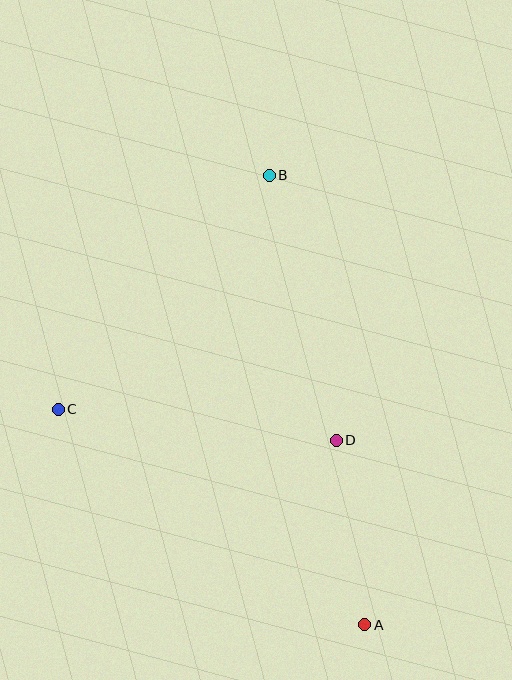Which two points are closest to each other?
Points A and D are closest to each other.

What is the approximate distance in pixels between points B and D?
The distance between B and D is approximately 273 pixels.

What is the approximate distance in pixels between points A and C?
The distance between A and C is approximately 375 pixels.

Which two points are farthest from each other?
Points A and B are farthest from each other.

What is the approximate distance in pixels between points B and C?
The distance between B and C is approximately 315 pixels.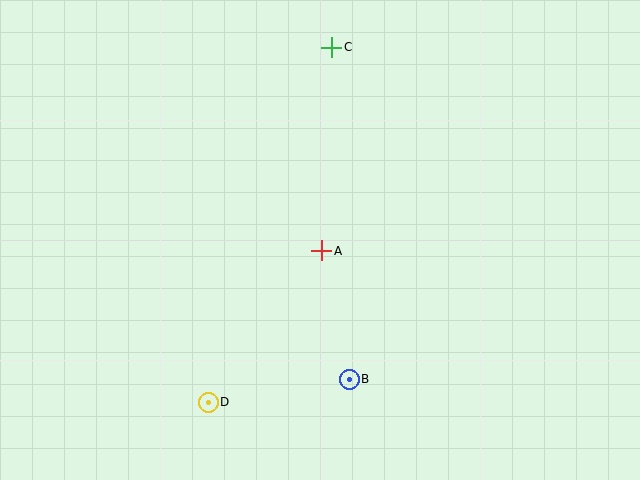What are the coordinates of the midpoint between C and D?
The midpoint between C and D is at (270, 225).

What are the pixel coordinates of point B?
Point B is at (349, 379).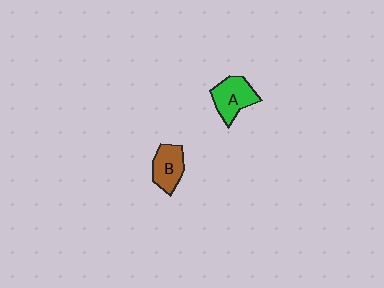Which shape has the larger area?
Shape A (green).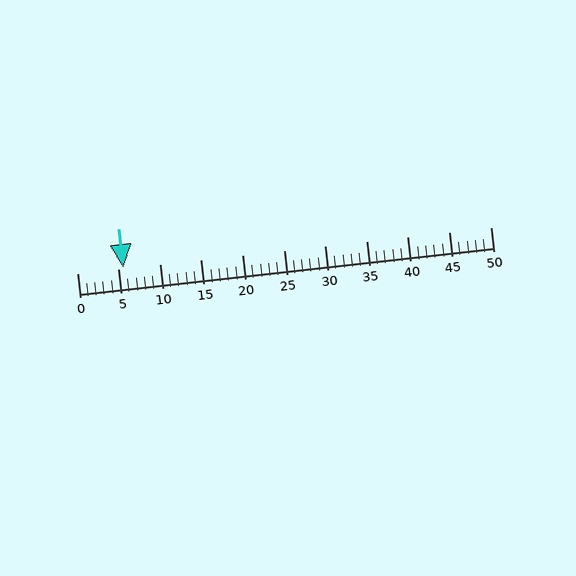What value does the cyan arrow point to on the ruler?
The cyan arrow points to approximately 6.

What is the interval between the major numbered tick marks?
The major tick marks are spaced 5 units apart.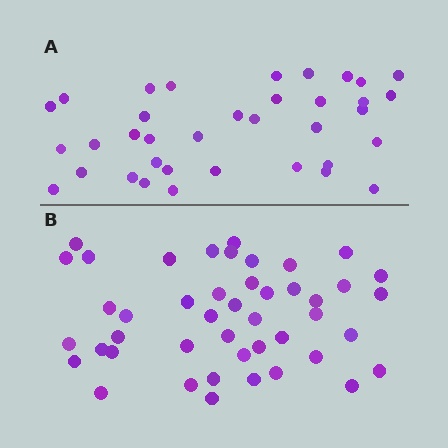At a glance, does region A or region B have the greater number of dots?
Region B (the bottom region) has more dots.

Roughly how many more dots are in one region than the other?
Region B has roughly 8 or so more dots than region A.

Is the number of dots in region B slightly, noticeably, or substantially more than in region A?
Region B has noticeably more, but not dramatically so. The ratio is roughly 1.2 to 1.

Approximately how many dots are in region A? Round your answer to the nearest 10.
About 40 dots. (The exact count is 36, which rounds to 40.)